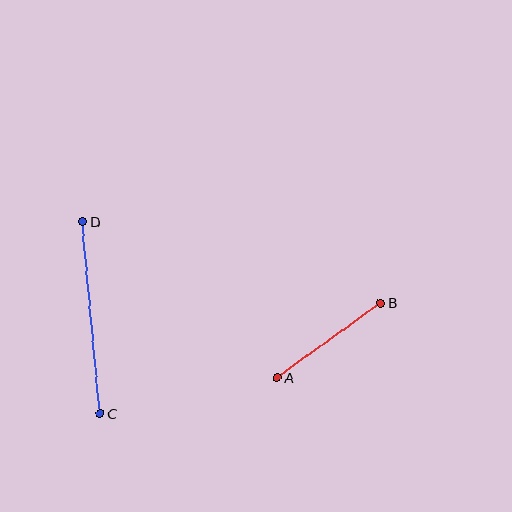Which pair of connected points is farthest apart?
Points C and D are farthest apart.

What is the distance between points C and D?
The distance is approximately 192 pixels.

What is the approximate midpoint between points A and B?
The midpoint is at approximately (329, 340) pixels.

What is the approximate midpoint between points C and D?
The midpoint is at approximately (91, 318) pixels.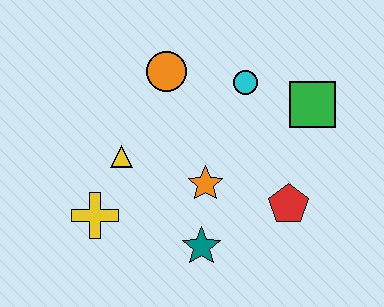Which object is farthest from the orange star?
The green square is farthest from the orange star.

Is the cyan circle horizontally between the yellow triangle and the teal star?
No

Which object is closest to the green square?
The cyan circle is closest to the green square.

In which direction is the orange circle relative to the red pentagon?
The orange circle is above the red pentagon.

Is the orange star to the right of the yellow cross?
Yes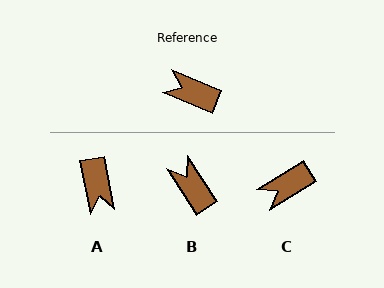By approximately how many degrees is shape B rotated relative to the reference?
Approximately 35 degrees clockwise.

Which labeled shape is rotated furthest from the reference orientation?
A, about 124 degrees away.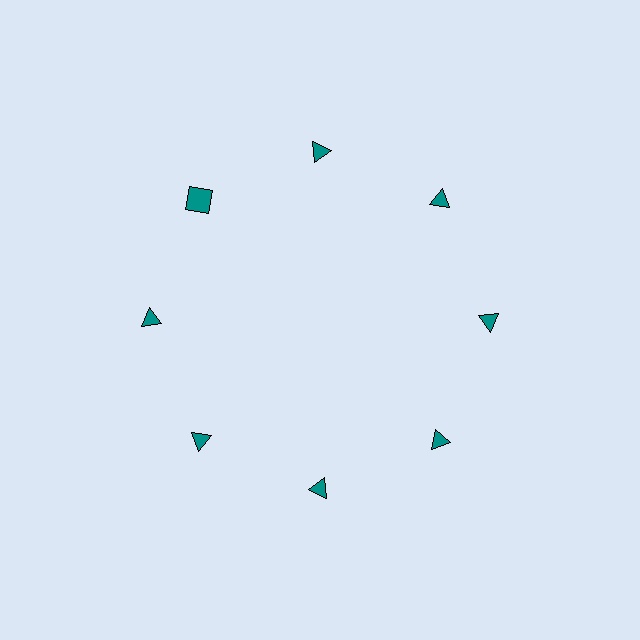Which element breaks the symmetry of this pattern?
The teal square at roughly the 10 o'clock position breaks the symmetry. All other shapes are teal triangles.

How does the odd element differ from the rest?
It has a different shape: square instead of triangle.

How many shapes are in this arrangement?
There are 8 shapes arranged in a ring pattern.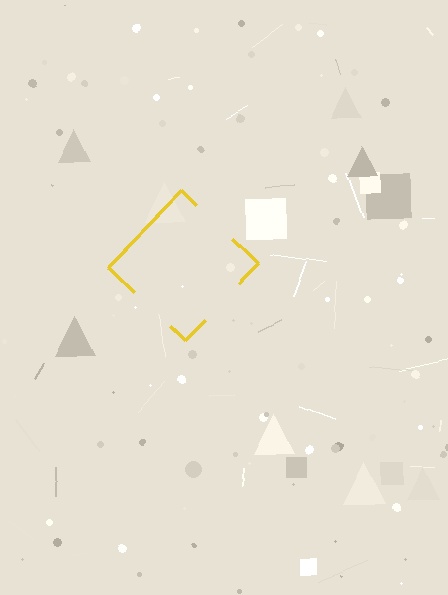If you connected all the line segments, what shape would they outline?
They would outline a diamond.